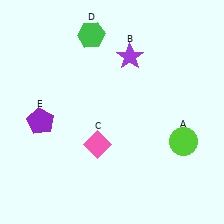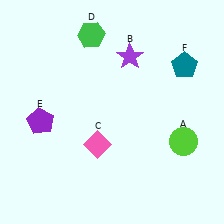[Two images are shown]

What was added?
A teal pentagon (F) was added in Image 2.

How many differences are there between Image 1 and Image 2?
There is 1 difference between the two images.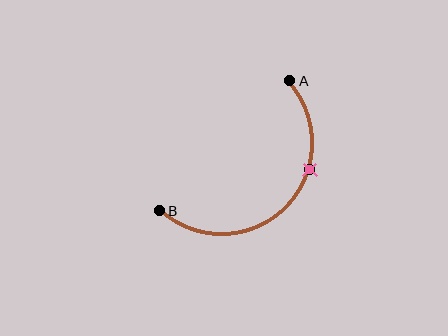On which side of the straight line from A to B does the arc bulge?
The arc bulges below and to the right of the straight line connecting A and B.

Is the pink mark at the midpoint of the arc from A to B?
No. The pink mark lies on the arc but is closer to endpoint A. The arc midpoint would be at the point on the curve equidistant along the arc from both A and B.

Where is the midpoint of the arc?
The arc midpoint is the point on the curve farthest from the straight line joining A and B. It sits below and to the right of that line.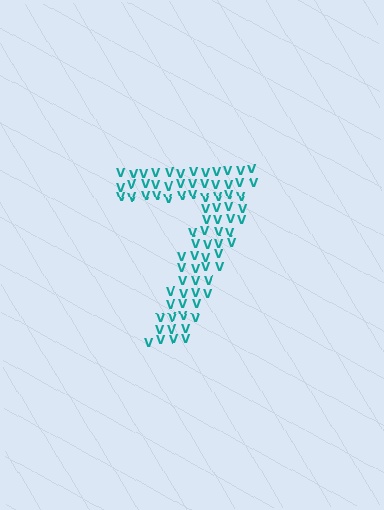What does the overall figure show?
The overall figure shows the digit 7.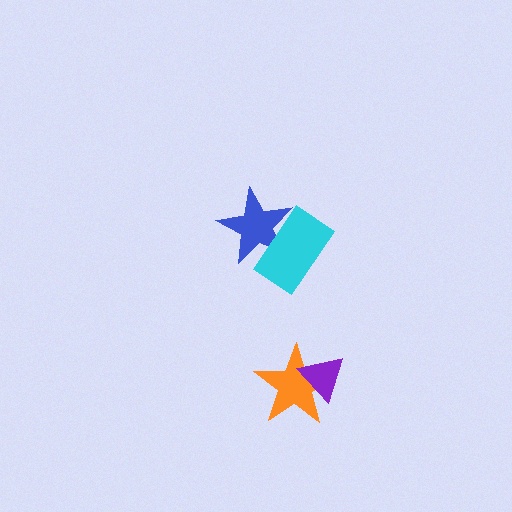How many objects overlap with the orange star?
1 object overlaps with the orange star.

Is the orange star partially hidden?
Yes, it is partially covered by another shape.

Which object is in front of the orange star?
The purple triangle is in front of the orange star.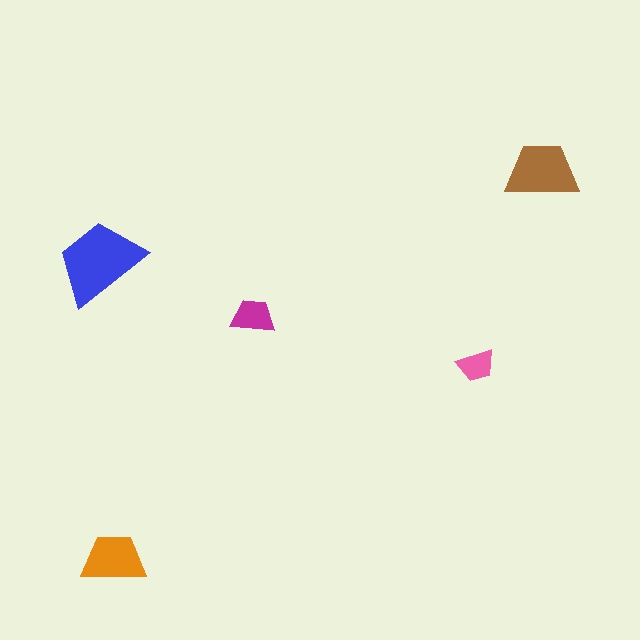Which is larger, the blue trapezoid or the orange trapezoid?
The blue one.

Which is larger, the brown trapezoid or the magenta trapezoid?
The brown one.